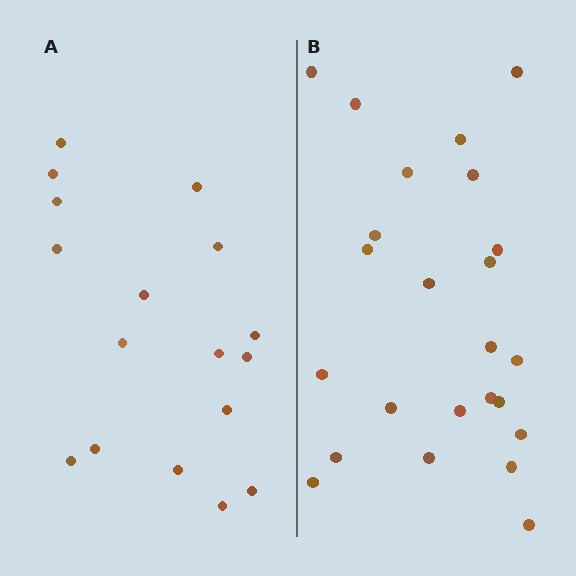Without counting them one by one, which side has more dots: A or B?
Region B (the right region) has more dots.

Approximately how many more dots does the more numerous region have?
Region B has roughly 8 or so more dots than region A.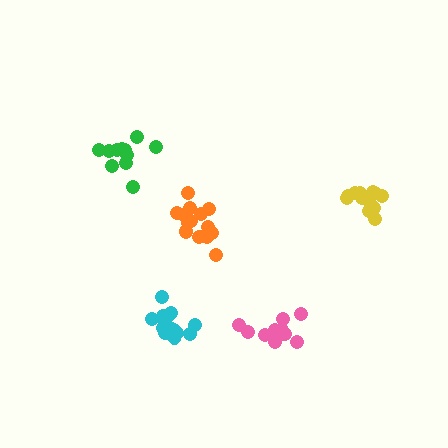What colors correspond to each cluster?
The clusters are colored: orange, pink, yellow, green, cyan.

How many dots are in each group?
Group 1: 16 dots, Group 2: 12 dots, Group 3: 12 dots, Group 4: 12 dots, Group 5: 17 dots (69 total).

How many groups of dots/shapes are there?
There are 5 groups.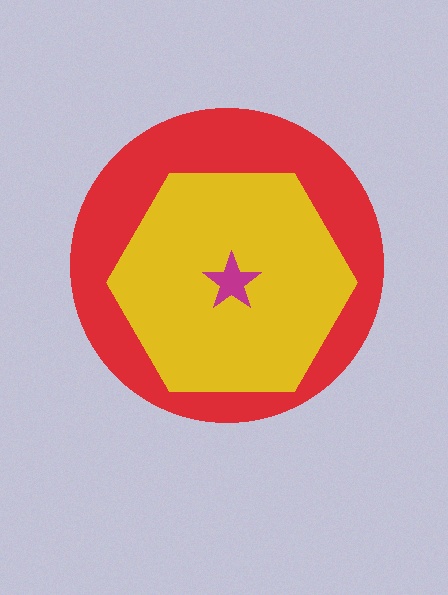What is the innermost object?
The magenta star.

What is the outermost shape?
The red circle.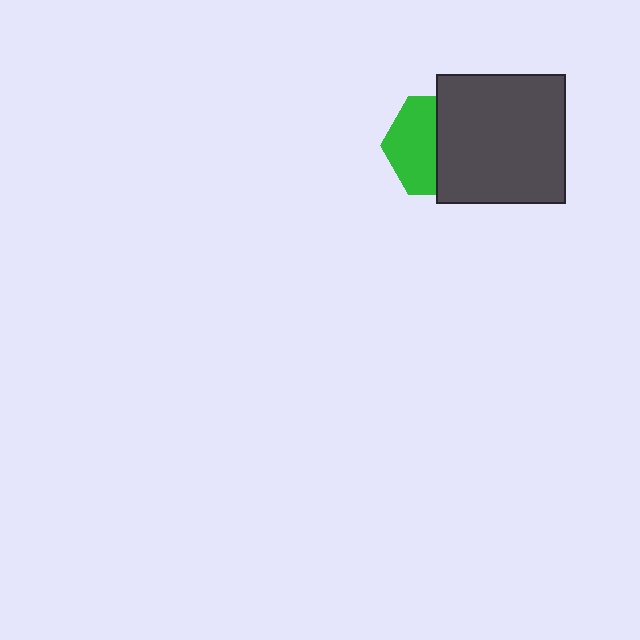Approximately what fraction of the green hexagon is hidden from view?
Roughly 52% of the green hexagon is hidden behind the dark gray square.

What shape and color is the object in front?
The object in front is a dark gray square.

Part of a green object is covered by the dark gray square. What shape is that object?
It is a hexagon.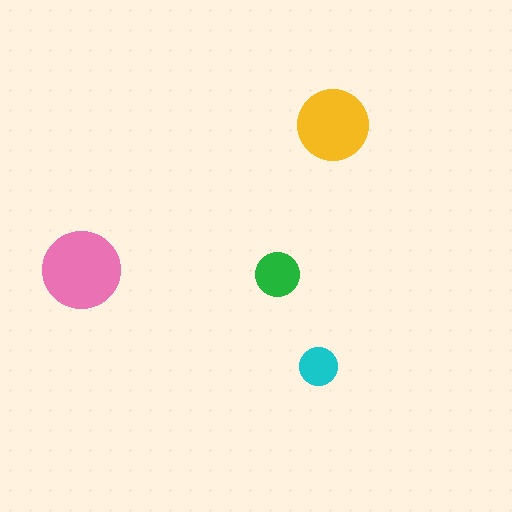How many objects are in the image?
There are 4 objects in the image.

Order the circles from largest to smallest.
the pink one, the yellow one, the green one, the cyan one.